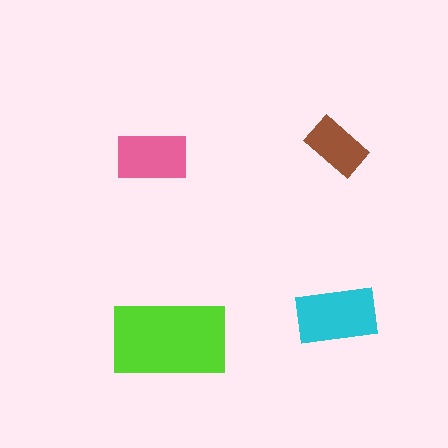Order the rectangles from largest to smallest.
the lime one, the cyan one, the pink one, the brown one.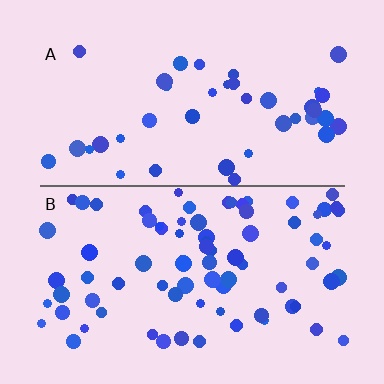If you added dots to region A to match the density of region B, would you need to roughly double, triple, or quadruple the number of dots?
Approximately double.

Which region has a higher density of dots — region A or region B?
B (the bottom).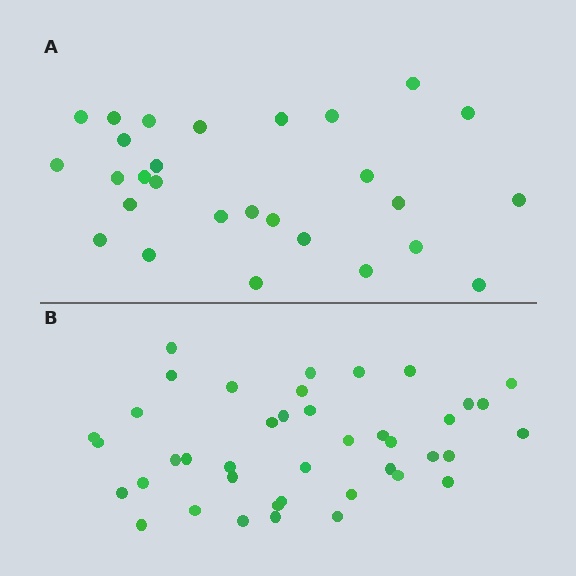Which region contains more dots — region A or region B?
Region B (the bottom region) has more dots.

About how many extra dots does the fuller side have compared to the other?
Region B has approximately 15 more dots than region A.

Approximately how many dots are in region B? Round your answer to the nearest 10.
About 40 dots. (The exact count is 41, which rounds to 40.)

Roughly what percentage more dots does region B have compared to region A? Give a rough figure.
About 45% more.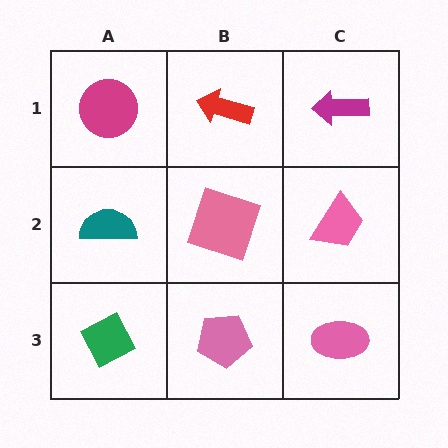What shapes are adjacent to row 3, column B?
A pink square (row 2, column B), a green diamond (row 3, column A), a pink ellipse (row 3, column C).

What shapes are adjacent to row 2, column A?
A magenta circle (row 1, column A), a green diamond (row 3, column A), a pink square (row 2, column B).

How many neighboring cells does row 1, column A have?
2.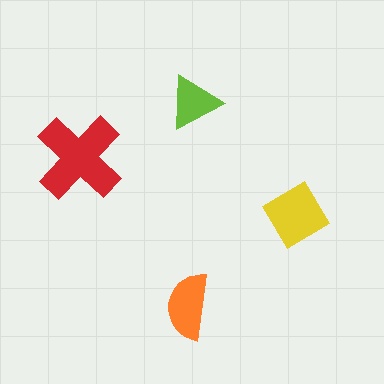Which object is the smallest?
The lime triangle.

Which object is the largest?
The red cross.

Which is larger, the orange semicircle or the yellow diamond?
The yellow diamond.